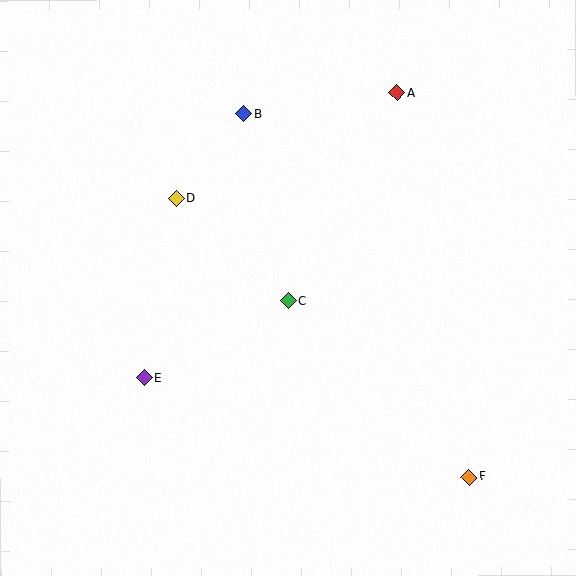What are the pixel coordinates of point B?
Point B is at (244, 114).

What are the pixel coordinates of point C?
Point C is at (288, 301).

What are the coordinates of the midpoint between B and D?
The midpoint between B and D is at (210, 156).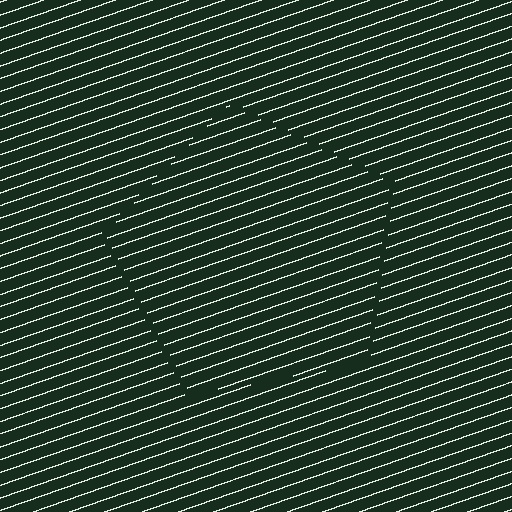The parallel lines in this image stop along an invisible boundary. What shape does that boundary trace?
An illusory pentagon. The interior of the shape contains the same grating, shifted by half a period — the contour is defined by the phase discontinuity where line-ends from the inner and outer gratings abut.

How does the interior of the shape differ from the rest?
The interior of the shape contains the same grating, shifted by half a period — the contour is defined by the phase discontinuity where line-ends from the inner and outer gratings abut.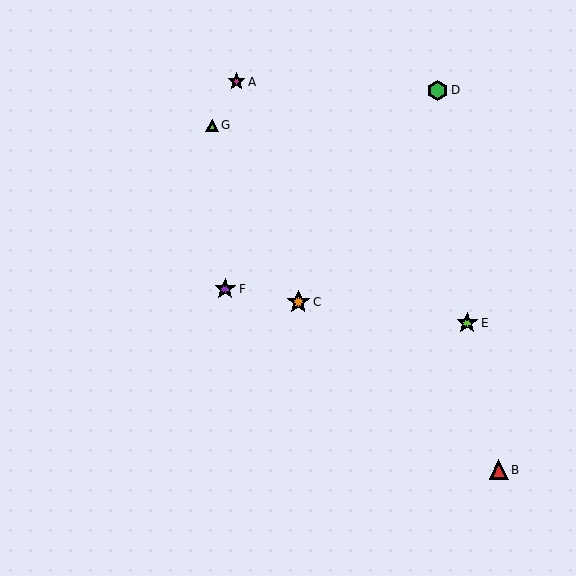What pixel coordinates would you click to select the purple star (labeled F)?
Click at (225, 289) to select the purple star F.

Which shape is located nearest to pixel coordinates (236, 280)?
The purple star (labeled F) at (225, 289) is nearest to that location.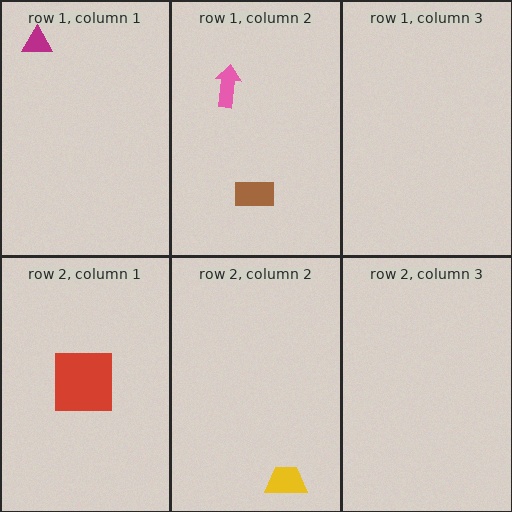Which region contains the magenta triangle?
The row 1, column 1 region.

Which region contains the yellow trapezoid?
The row 2, column 2 region.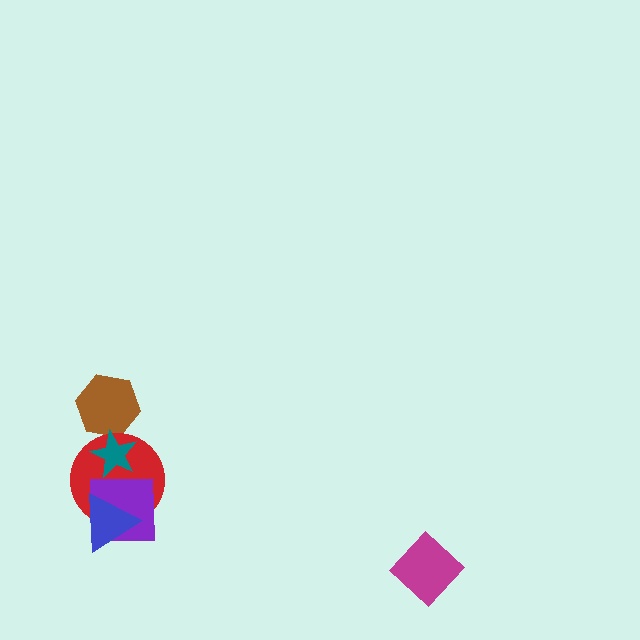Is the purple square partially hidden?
Yes, it is partially covered by another shape.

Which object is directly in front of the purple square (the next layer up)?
The teal star is directly in front of the purple square.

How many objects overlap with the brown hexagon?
1 object overlaps with the brown hexagon.